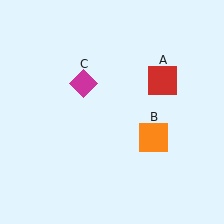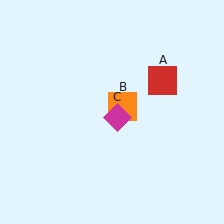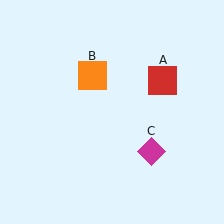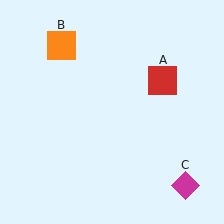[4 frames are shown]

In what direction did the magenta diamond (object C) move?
The magenta diamond (object C) moved down and to the right.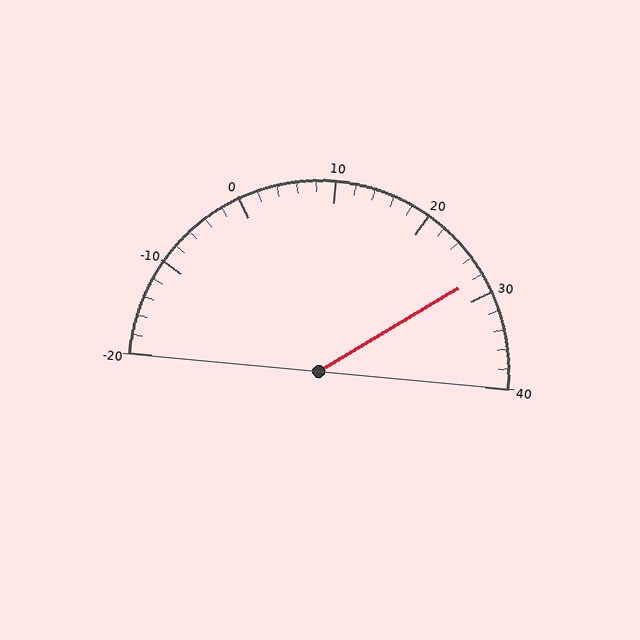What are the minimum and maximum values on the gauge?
The gauge ranges from -20 to 40.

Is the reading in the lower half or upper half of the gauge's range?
The reading is in the upper half of the range (-20 to 40).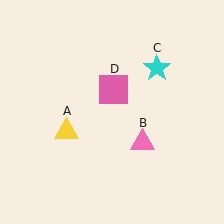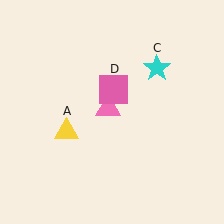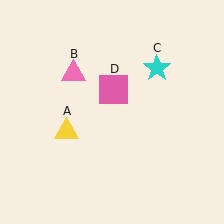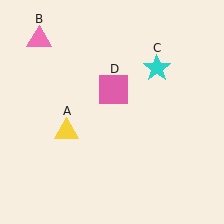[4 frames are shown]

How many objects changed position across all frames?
1 object changed position: pink triangle (object B).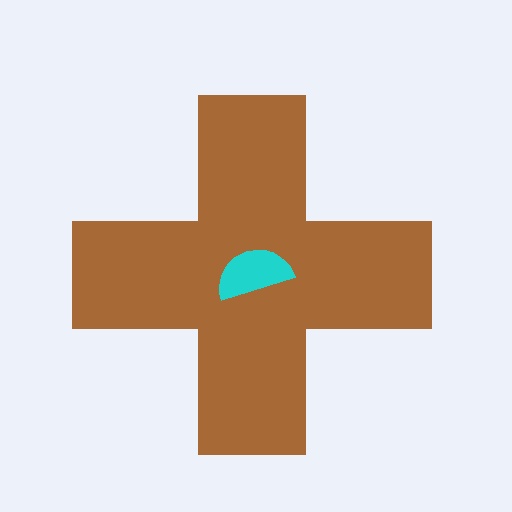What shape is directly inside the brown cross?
The cyan semicircle.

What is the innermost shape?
The cyan semicircle.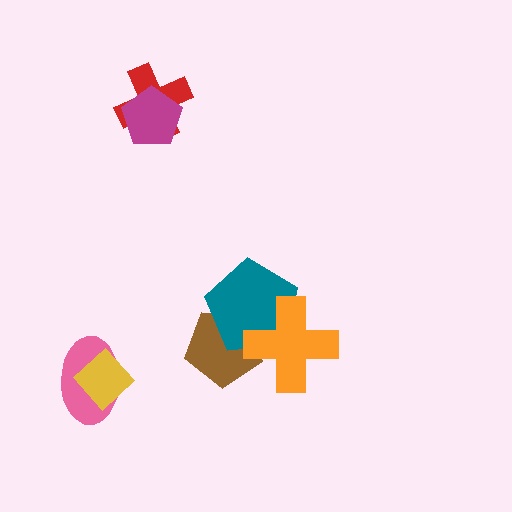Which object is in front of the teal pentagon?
The orange cross is in front of the teal pentagon.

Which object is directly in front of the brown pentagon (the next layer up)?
The teal pentagon is directly in front of the brown pentagon.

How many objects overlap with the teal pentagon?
2 objects overlap with the teal pentagon.